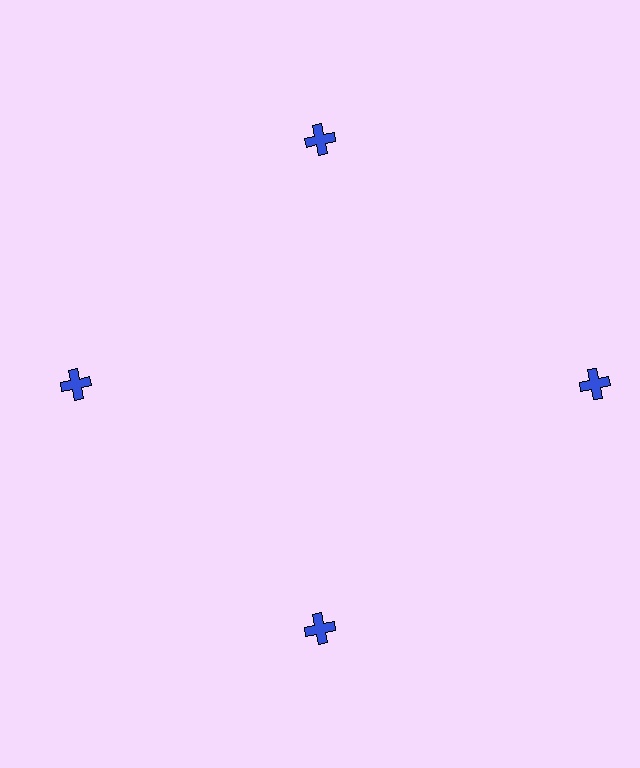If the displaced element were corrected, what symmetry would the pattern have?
It would have 4-fold rotational symmetry — the pattern would map onto itself every 90 degrees.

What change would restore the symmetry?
The symmetry would be restored by moving it inward, back onto the ring so that all 4 crosses sit at equal angles and equal distance from the center.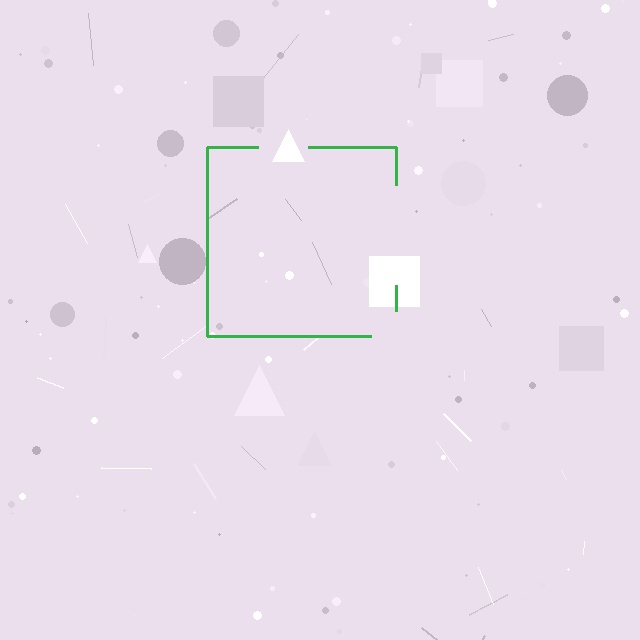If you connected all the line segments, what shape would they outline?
They would outline a square.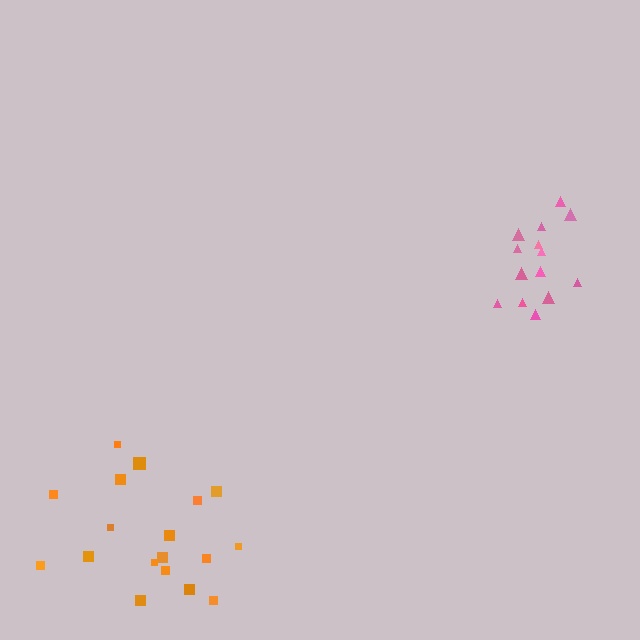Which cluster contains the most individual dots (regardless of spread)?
Orange (18).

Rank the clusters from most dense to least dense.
pink, orange.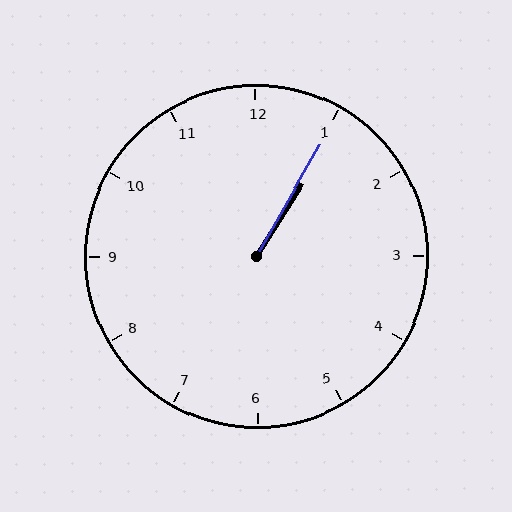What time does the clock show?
1:05.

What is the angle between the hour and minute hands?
Approximately 2 degrees.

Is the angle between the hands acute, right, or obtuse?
It is acute.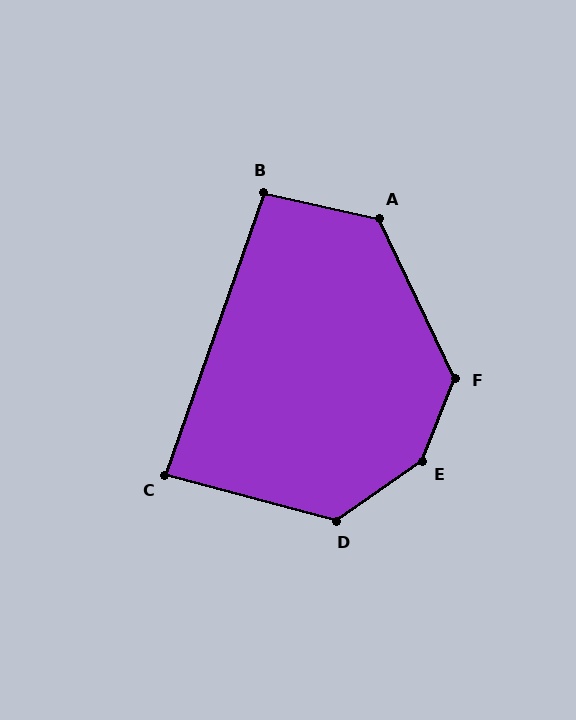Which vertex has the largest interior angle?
E, at approximately 147 degrees.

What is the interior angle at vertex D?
Approximately 130 degrees (obtuse).